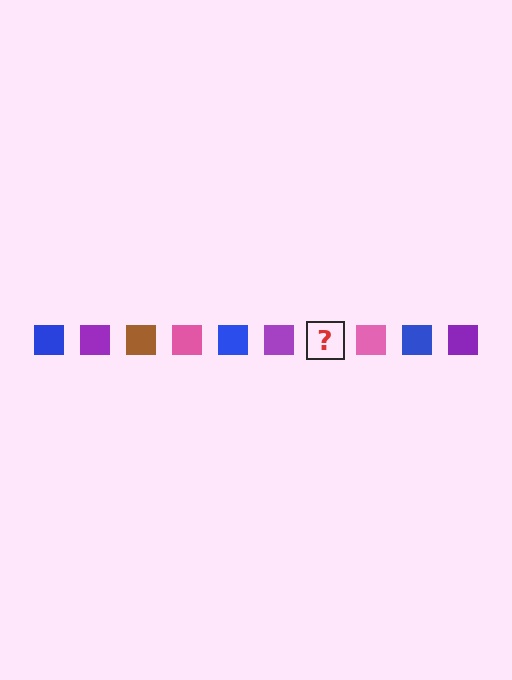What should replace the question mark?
The question mark should be replaced with a brown square.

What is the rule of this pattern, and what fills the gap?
The rule is that the pattern cycles through blue, purple, brown, pink squares. The gap should be filled with a brown square.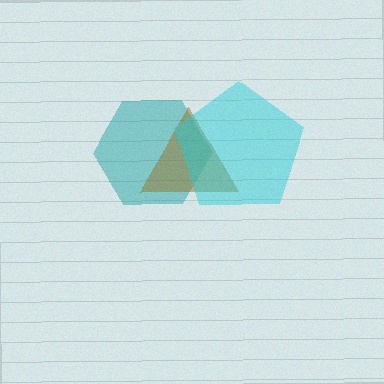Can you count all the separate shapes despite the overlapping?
Yes, there are 3 separate shapes.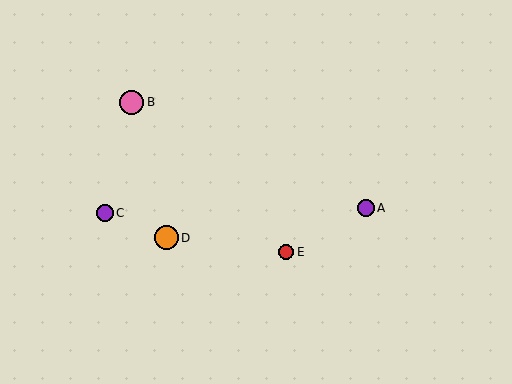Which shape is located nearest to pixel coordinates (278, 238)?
The red circle (labeled E) at (286, 252) is nearest to that location.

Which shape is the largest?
The pink circle (labeled B) is the largest.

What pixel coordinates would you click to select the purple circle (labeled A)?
Click at (366, 208) to select the purple circle A.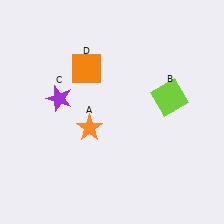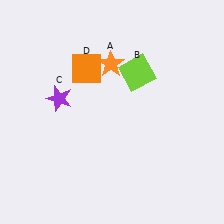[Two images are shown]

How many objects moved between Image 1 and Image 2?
2 objects moved between the two images.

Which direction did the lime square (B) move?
The lime square (B) moved left.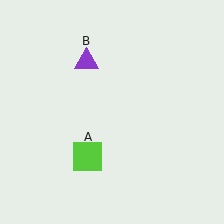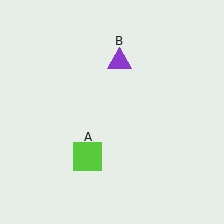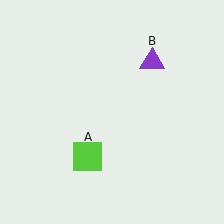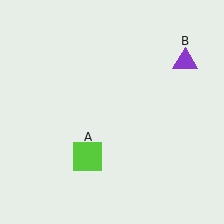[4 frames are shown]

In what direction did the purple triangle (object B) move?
The purple triangle (object B) moved right.